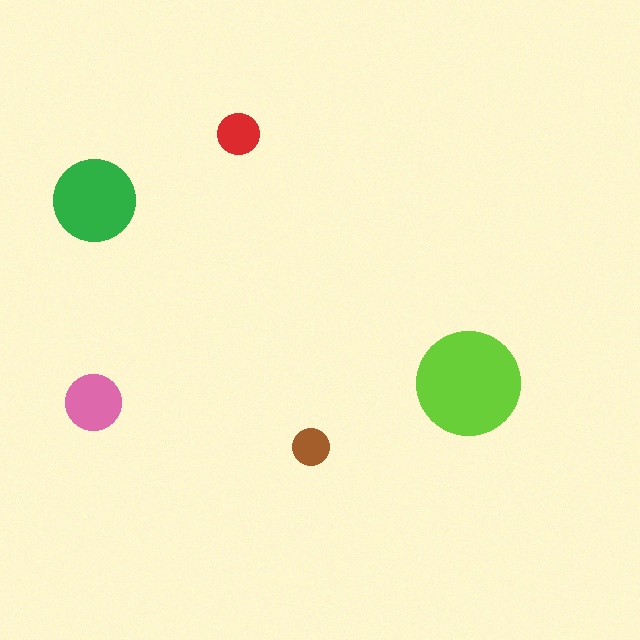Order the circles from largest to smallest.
the lime one, the green one, the pink one, the red one, the brown one.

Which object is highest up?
The red circle is topmost.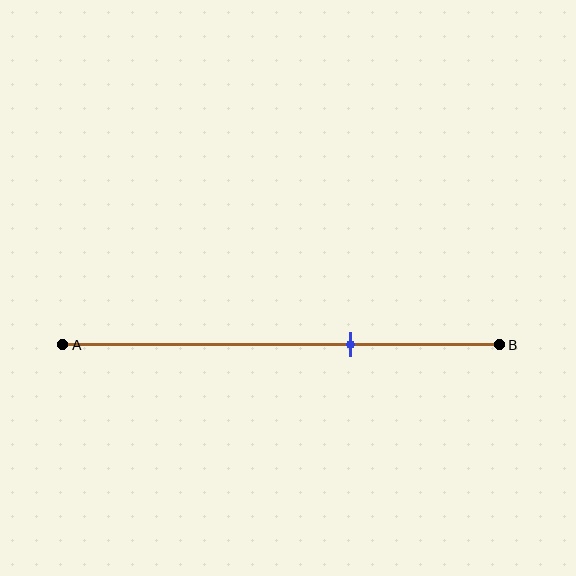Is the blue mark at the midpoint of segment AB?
No, the mark is at about 65% from A, not at the 50% midpoint.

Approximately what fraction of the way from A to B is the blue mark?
The blue mark is approximately 65% of the way from A to B.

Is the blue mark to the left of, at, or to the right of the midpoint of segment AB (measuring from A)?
The blue mark is to the right of the midpoint of segment AB.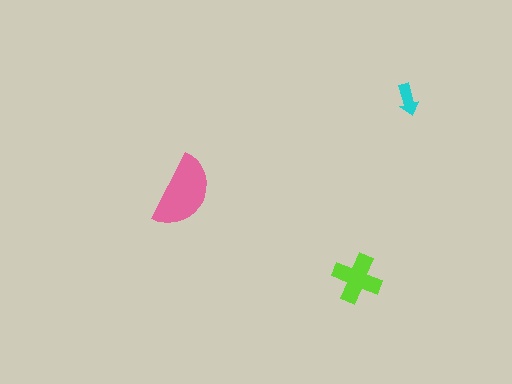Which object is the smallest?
The cyan arrow.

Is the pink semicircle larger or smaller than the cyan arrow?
Larger.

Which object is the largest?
The pink semicircle.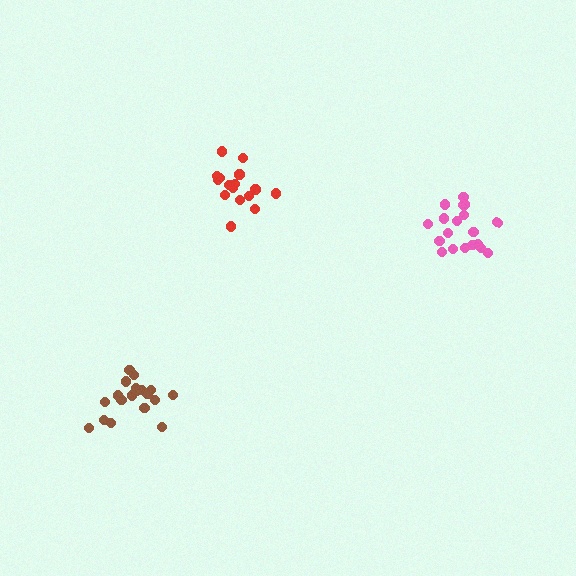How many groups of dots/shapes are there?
There are 3 groups.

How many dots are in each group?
Group 1: 19 dots, Group 2: 19 dots, Group 3: 17 dots (55 total).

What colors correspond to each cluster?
The clusters are colored: brown, pink, red.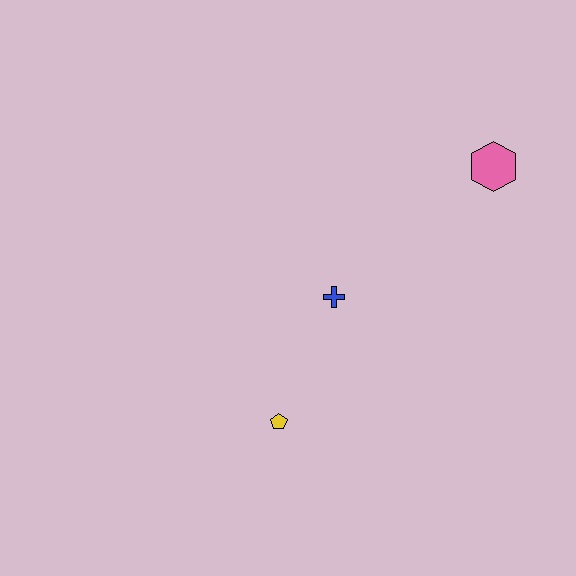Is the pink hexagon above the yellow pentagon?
Yes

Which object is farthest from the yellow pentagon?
The pink hexagon is farthest from the yellow pentagon.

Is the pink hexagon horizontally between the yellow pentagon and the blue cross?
No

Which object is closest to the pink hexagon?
The blue cross is closest to the pink hexagon.